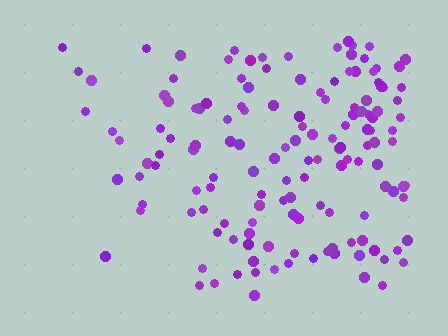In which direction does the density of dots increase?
From left to right, with the right side densest.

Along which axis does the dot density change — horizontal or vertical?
Horizontal.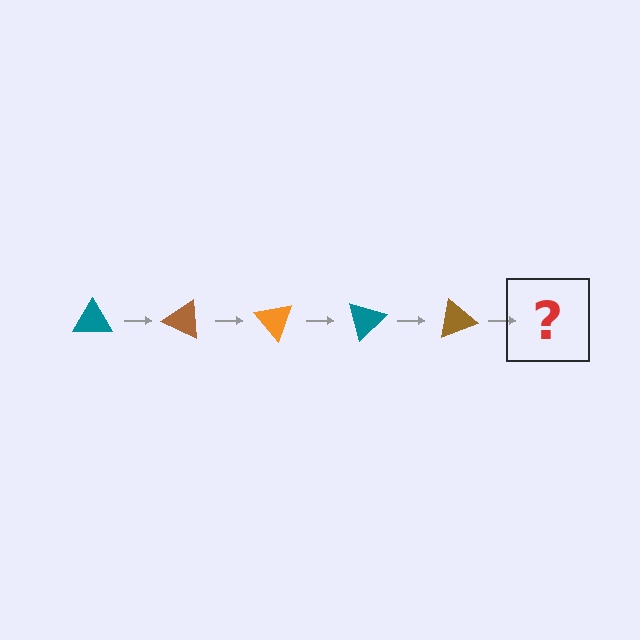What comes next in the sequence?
The next element should be an orange triangle, rotated 125 degrees from the start.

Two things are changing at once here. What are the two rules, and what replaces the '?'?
The two rules are that it rotates 25 degrees each step and the color cycles through teal, brown, and orange. The '?' should be an orange triangle, rotated 125 degrees from the start.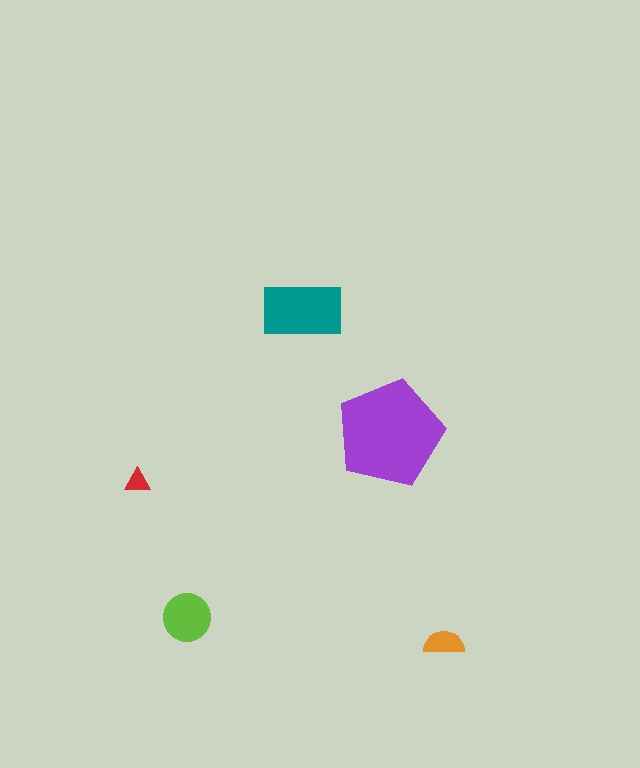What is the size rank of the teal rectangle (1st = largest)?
2nd.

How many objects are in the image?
There are 5 objects in the image.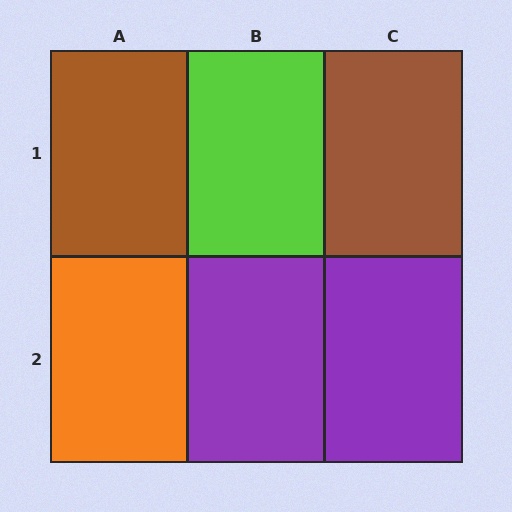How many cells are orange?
1 cell is orange.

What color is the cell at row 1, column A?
Brown.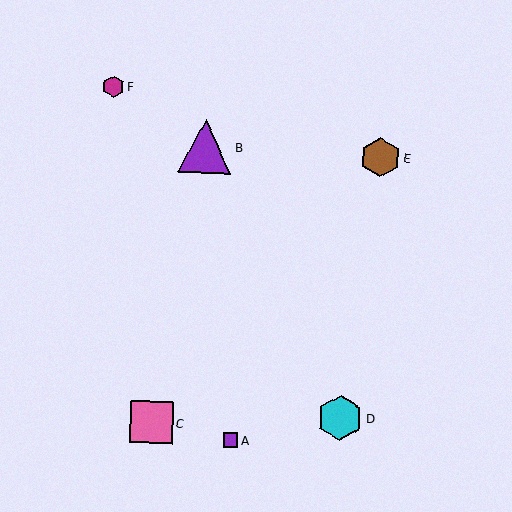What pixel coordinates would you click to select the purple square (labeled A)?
Click at (230, 440) to select the purple square A.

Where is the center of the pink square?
The center of the pink square is at (151, 422).